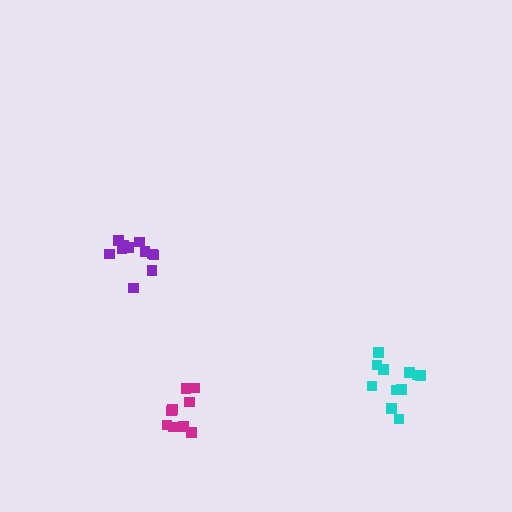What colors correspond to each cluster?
The clusters are colored: magenta, cyan, purple.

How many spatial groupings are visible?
There are 3 spatial groupings.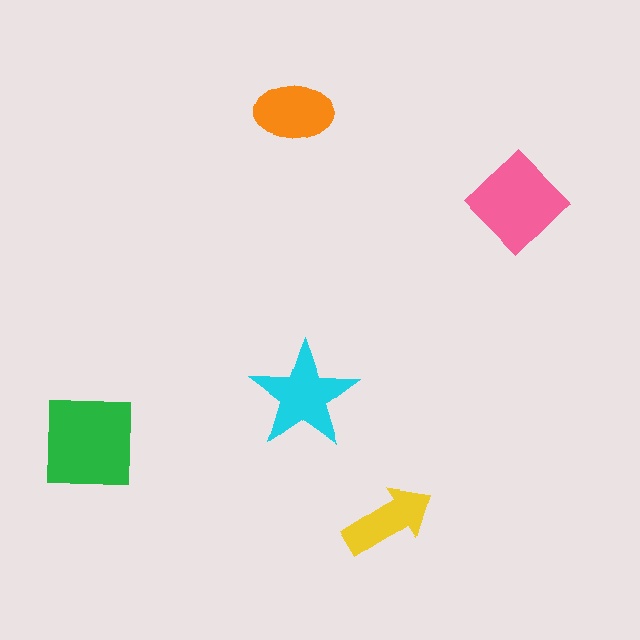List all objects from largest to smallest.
The green square, the pink diamond, the cyan star, the orange ellipse, the yellow arrow.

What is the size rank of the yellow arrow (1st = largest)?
5th.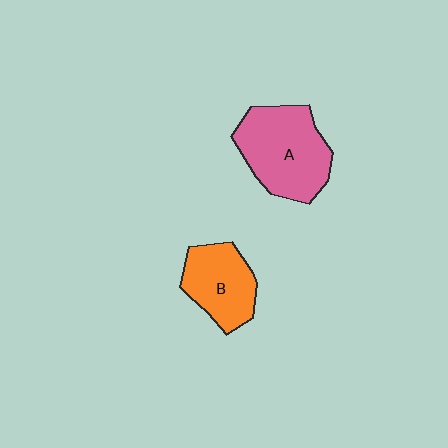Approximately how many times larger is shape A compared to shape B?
Approximately 1.4 times.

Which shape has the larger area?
Shape A (pink).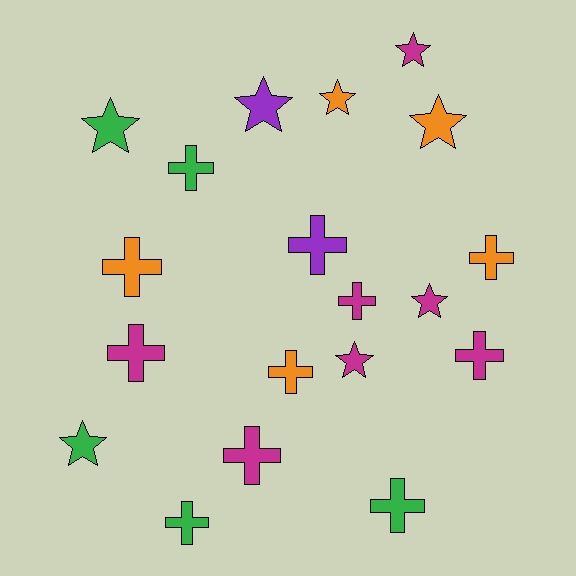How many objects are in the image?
There are 19 objects.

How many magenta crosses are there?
There are 4 magenta crosses.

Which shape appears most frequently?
Cross, with 11 objects.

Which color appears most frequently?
Magenta, with 7 objects.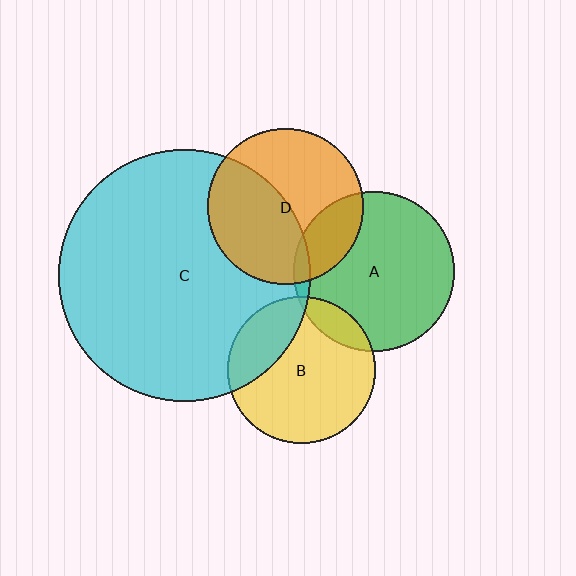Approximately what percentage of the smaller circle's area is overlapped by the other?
Approximately 20%.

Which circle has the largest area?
Circle C (cyan).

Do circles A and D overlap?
Yes.